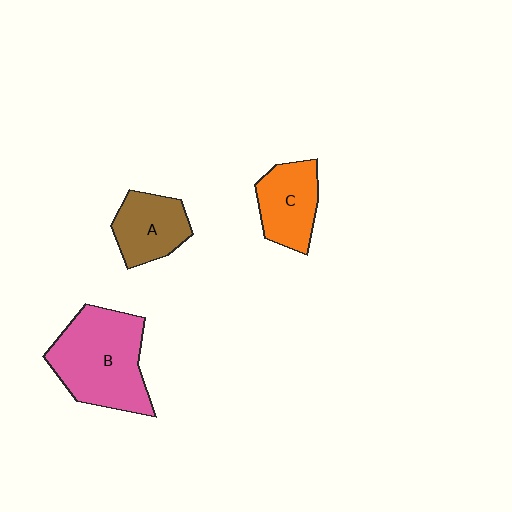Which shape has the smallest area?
Shape A (brown).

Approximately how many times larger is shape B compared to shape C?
Approximately 1.8 times.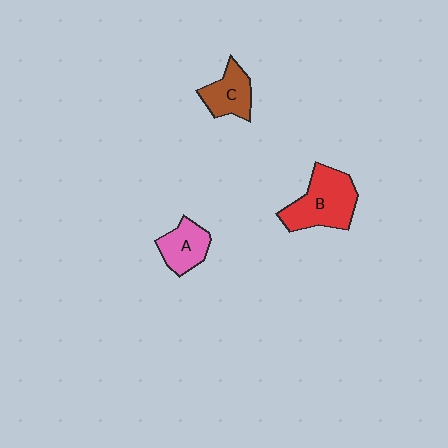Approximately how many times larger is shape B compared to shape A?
Approximately 1.7 times.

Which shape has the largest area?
Shape B (red).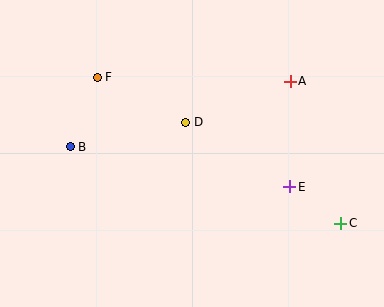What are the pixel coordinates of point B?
Point B is at (70, 147).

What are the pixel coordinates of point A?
Point A is at (290, 81).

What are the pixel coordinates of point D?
Point D is at (186, 122).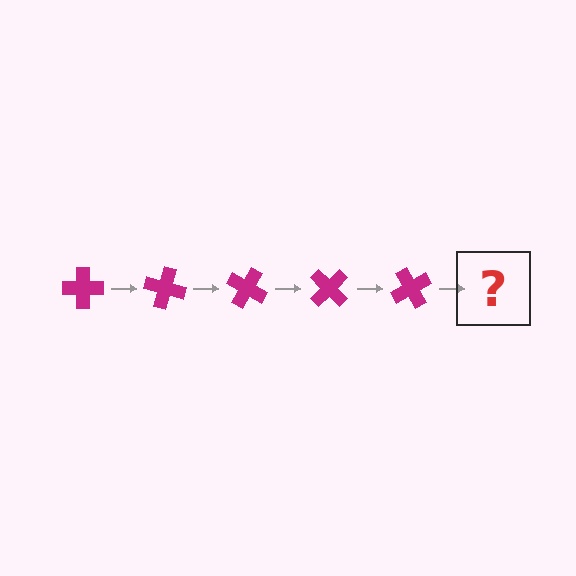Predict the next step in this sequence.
The next step is a magenta cross rotated 75 degrees.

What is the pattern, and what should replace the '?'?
The pattern is that the cross rotates 15 degrees each step. The '?' should be a magenta cross rotated 75 degrees.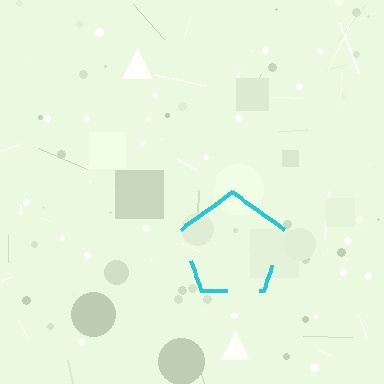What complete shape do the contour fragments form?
The contour fragments form a pentagon.